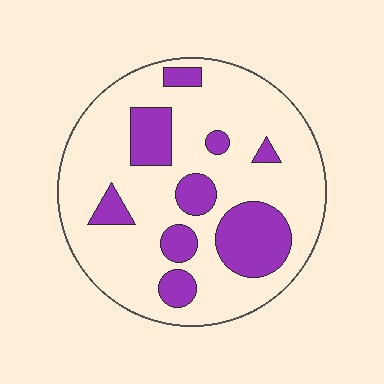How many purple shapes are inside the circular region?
9.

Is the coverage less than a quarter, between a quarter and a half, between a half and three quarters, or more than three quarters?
Less than a quarter.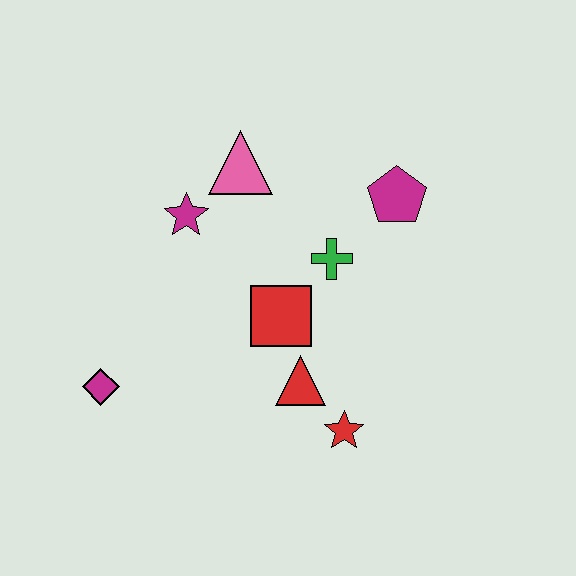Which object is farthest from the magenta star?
The red star is farthest from the magenta star.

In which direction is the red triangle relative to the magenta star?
The red triangle is below the magenta star.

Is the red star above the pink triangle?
No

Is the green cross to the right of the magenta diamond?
Yes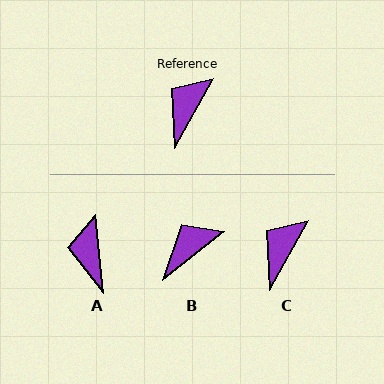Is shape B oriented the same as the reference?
No, it is off by about 22 degrees.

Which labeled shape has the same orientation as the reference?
C.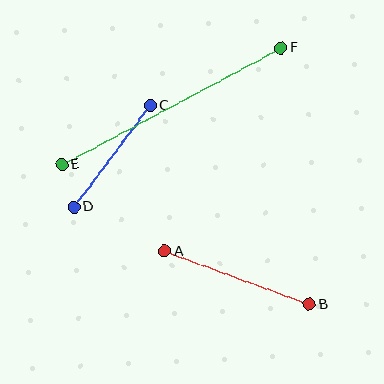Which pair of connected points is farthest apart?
Points E and F are farthest apart.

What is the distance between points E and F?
The distance is approximately 248 pixels.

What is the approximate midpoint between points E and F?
The midpoint is at approximately (171, 106) pixels.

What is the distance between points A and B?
The distance is approximately 154 pixels.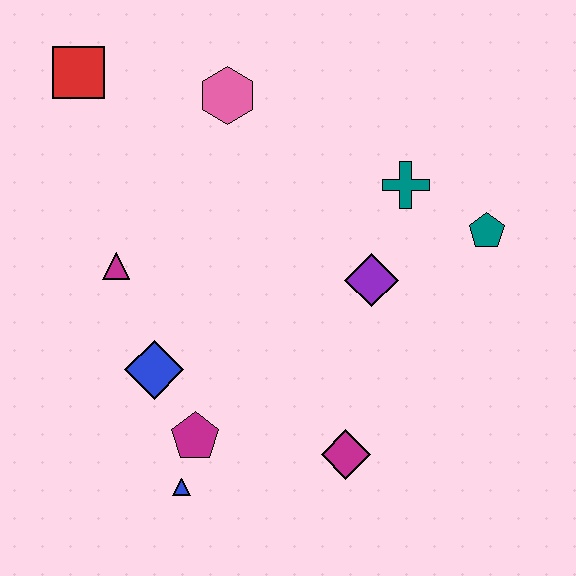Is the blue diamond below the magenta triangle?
Yes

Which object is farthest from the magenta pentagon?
The red square is farthest from the magenta pentagon.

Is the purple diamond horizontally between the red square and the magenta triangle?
No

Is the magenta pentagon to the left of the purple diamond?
Yes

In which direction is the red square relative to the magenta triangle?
The red square is above the magenta triangle.